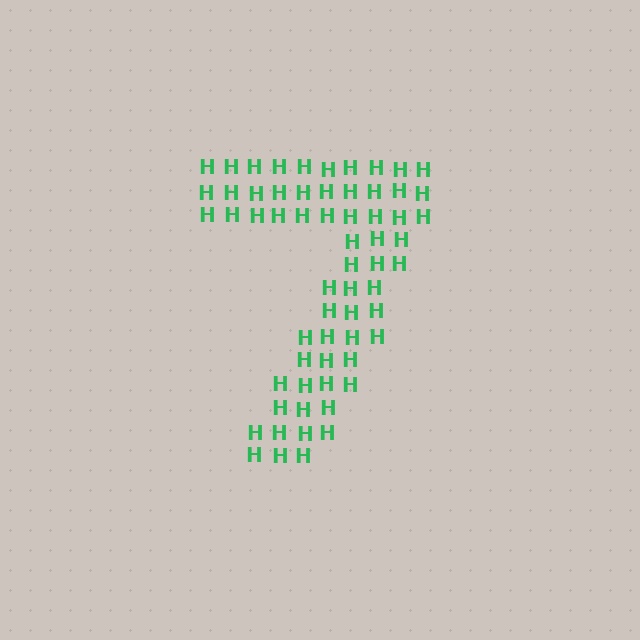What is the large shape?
The large shape is the digit 7.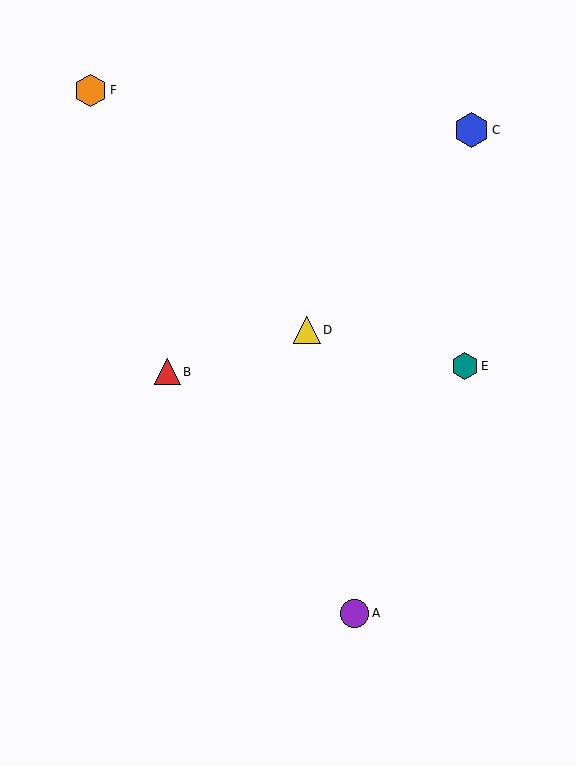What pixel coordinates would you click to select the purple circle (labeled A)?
Click at (355, 613) to select the purple circle A.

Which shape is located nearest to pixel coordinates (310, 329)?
The yellow triangle (labeled D) at (307, 330) is nearest to that location.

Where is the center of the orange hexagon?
The center of the orange hexagon is at (91, 90).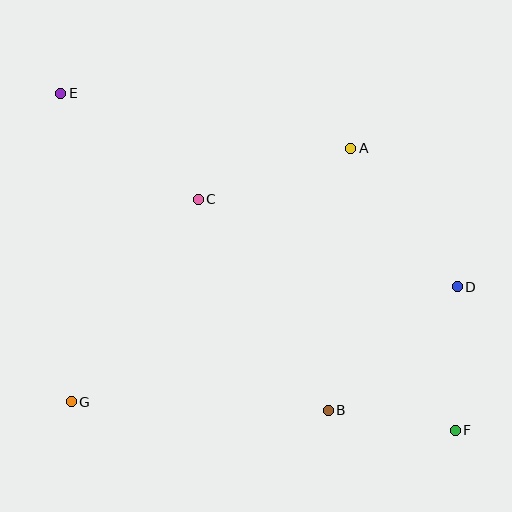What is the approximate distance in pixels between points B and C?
The distance between B and C is approximately 248 pixels.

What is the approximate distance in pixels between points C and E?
The distance between C and E is approximately 174 pixels.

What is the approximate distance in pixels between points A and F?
The distance between A and F is approximately 301 pixels.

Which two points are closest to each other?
Points B and F are closest to each other.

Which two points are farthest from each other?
Points E and F are farthest from each other.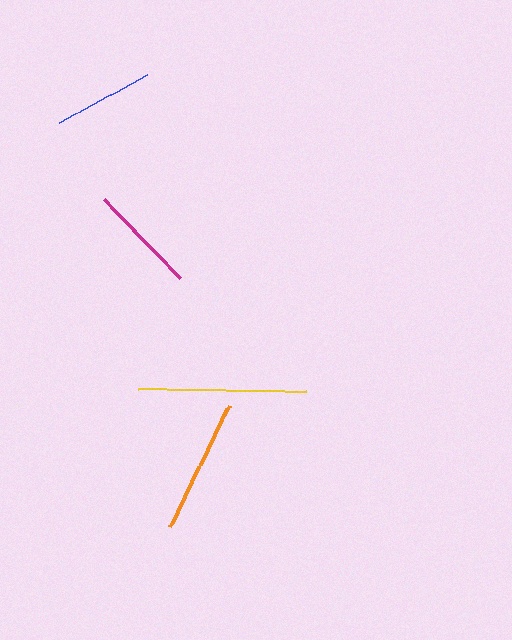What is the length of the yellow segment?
The yellow segment is approximately 168 pixels long.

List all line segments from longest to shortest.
From longest to shortest: yellow, orange, magenta, blue.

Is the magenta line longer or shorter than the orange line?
The orange line is longer than the magenta line.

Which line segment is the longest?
The yellow line is the longest at approximately 168 pixels.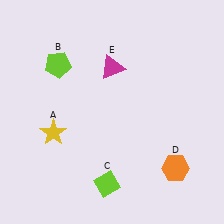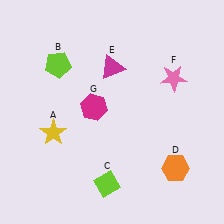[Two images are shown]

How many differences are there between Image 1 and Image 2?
There are 2 differences between the two images.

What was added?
A pink star (F), a magenta hexagon (G) were added in Image 2.